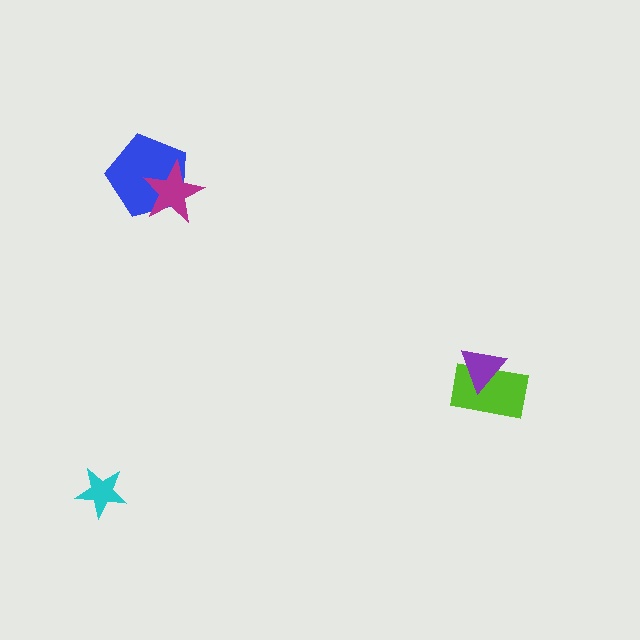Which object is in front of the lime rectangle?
The purple triangle is in front of the lime rectangle.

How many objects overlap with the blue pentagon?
1 object overlaps with the blue pentagon.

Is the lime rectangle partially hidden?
Yes, it is partially covered by another shape.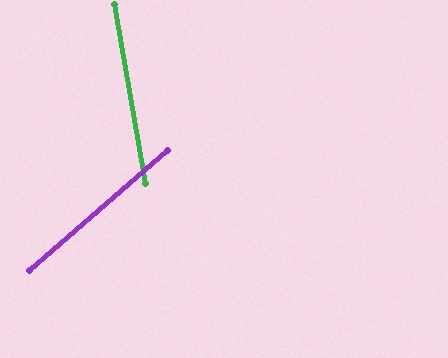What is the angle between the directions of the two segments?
Approximately 59 degrees.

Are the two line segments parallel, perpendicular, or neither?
Neither parallel nor perpendicular — they differ by about 59°.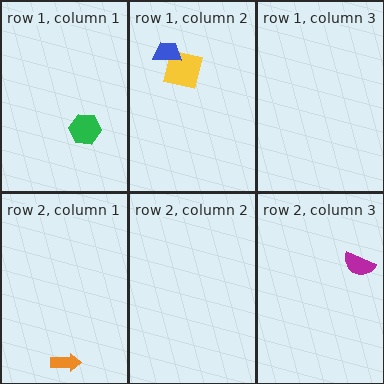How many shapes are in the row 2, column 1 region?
1.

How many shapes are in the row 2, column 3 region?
1.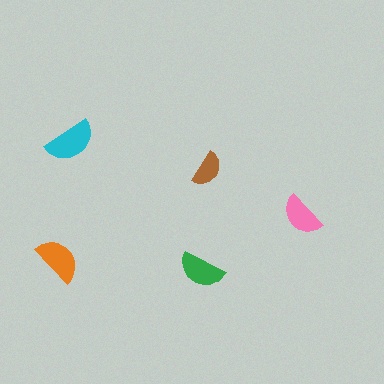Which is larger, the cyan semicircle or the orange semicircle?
The cyan one.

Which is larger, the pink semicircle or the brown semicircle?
The pink one.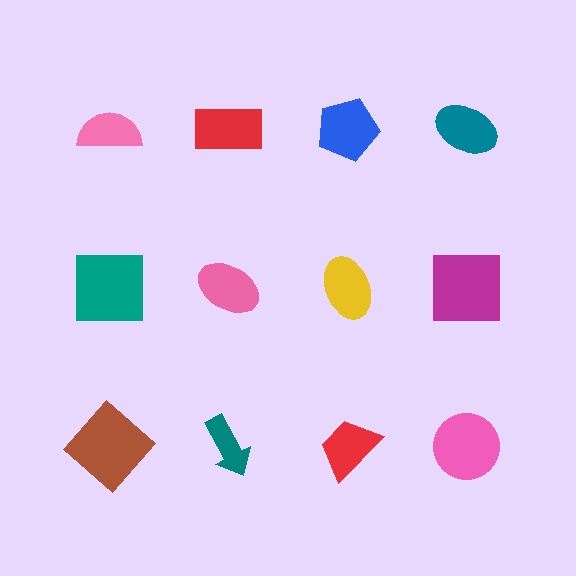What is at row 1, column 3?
A blue pentagon.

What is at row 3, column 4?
A pink circle.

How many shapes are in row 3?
4 shapes.